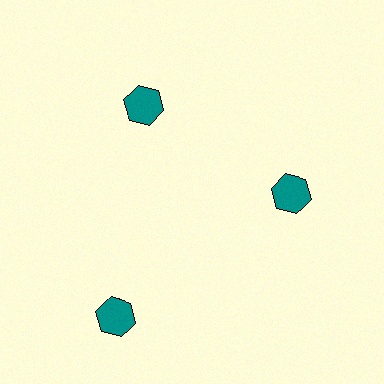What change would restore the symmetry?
The symmetry would be restored by moving it inward, back onto the ring so that all 3 hexagons sit at equal angles and equal distance from the center.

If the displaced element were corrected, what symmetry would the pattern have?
It would have 3-fold rotational symmetry — the pattern would map onto itself every 120 degrees.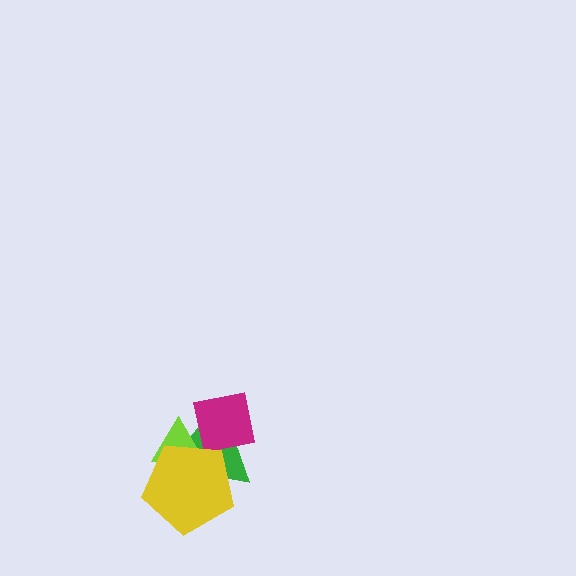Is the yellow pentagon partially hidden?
No, no other shape covers it.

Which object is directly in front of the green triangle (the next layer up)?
The magenta square is directly in front of the green triangle.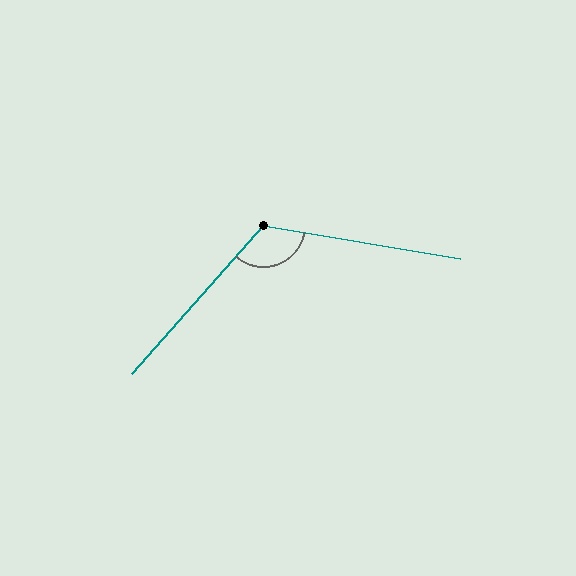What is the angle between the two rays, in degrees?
Approximately 122 degrees.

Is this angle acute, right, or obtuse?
It is obtuse.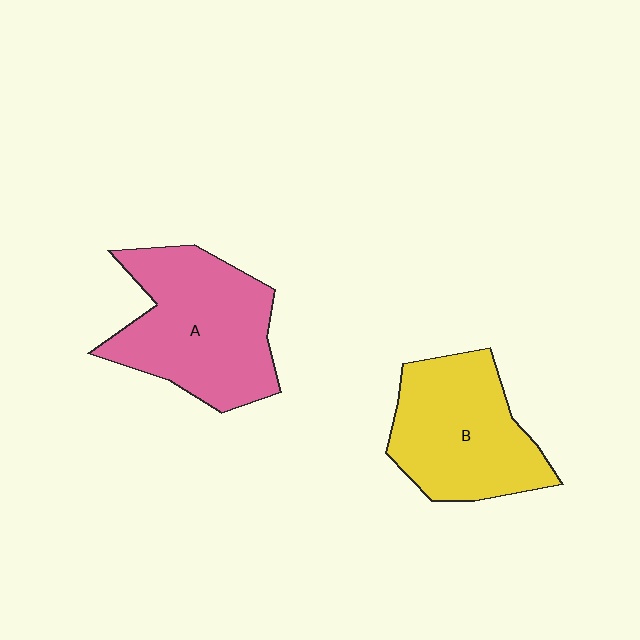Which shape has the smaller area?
Shape B (yellow).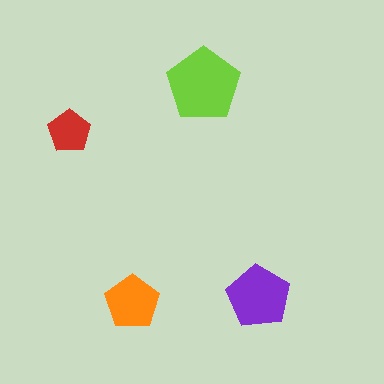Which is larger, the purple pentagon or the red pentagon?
The purple one.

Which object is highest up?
The lime pentagon is topmost.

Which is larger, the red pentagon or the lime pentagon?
The lime one.